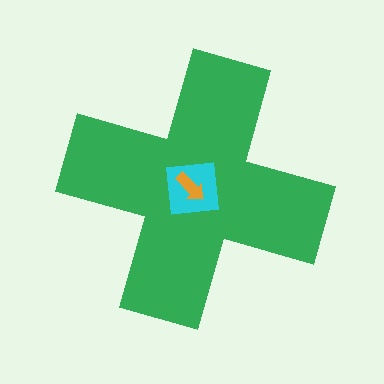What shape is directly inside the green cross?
The cyan square.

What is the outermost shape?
The green cross.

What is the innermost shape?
The orange arrow.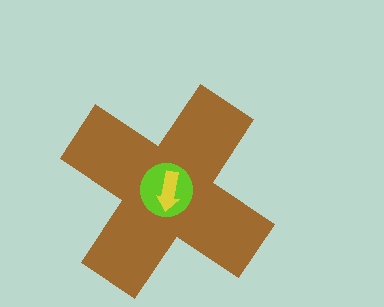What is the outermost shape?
The brown cross.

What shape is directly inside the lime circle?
The yellow arrow.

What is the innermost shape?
The yellow arrow.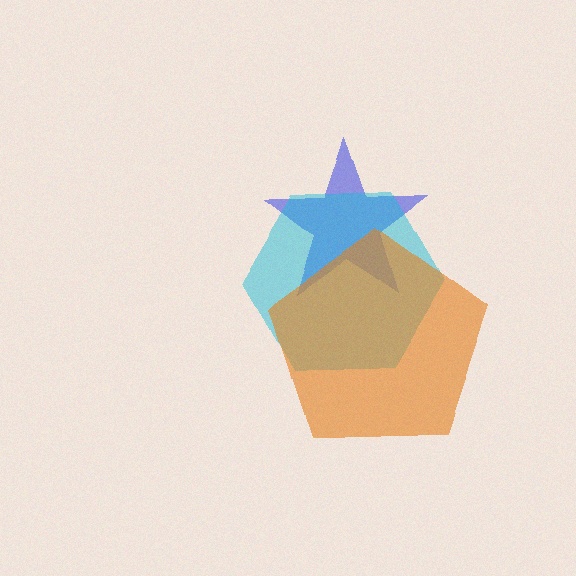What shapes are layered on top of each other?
The layered shapes are: a blue star, a cyan hexagon, an orange pentagon.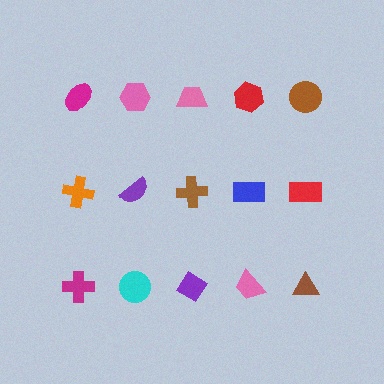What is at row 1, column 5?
A brown circle.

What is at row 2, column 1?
An orange cross.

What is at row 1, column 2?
A pink hexagon.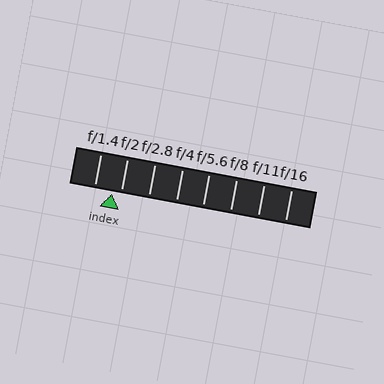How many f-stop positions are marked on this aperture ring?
There are 8 f-stop positions marked.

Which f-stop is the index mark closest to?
The index mark is closest to f/2.